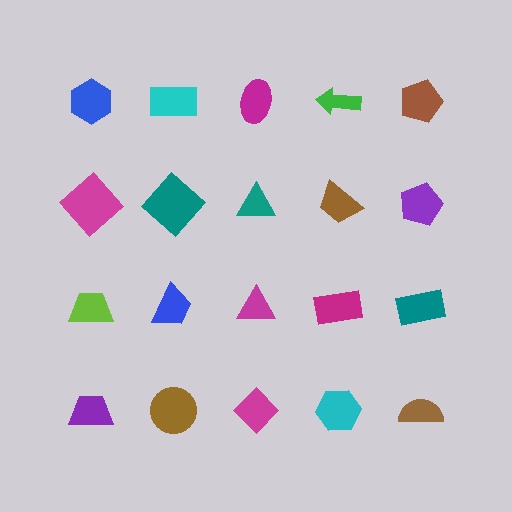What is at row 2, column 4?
A brown trapezoid.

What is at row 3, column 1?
A lime trapezoid.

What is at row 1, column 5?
A brown pentagon.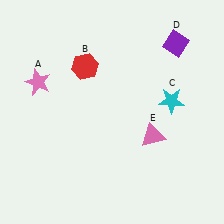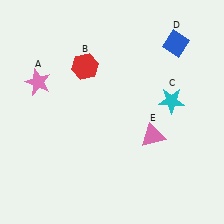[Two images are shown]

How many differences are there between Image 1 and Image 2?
There is 1 difference between the two images.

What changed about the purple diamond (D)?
In Image 1, D is purple. In Image 2, it changed to blue.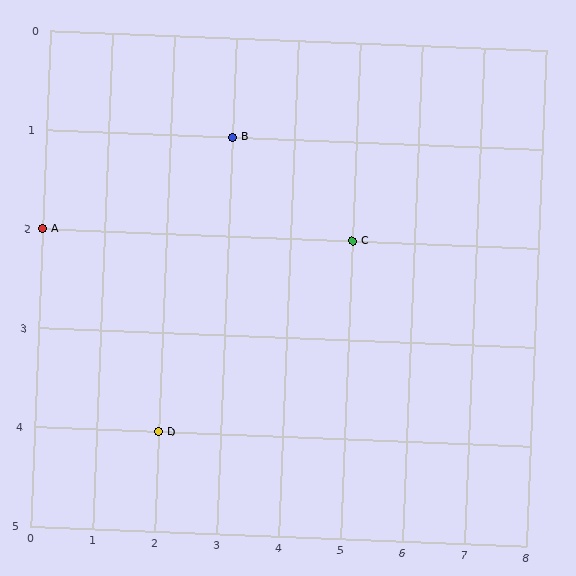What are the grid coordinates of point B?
Point B is at grid coordinates (3, 1).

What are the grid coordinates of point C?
Point C is at grid coordinates (5, 2).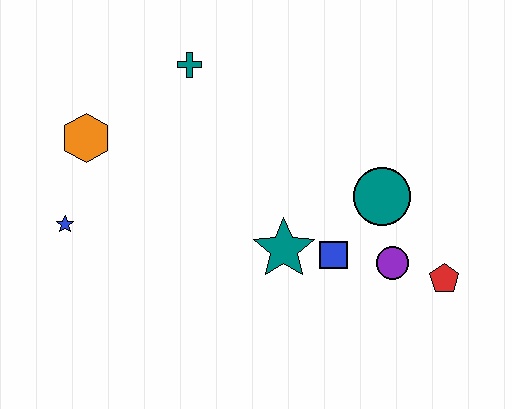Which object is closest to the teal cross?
The orange hexagon is closest to the teal cross.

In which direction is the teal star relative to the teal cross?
The teal star is below the teal cross.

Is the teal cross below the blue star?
No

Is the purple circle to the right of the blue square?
Yes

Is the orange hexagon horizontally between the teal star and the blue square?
No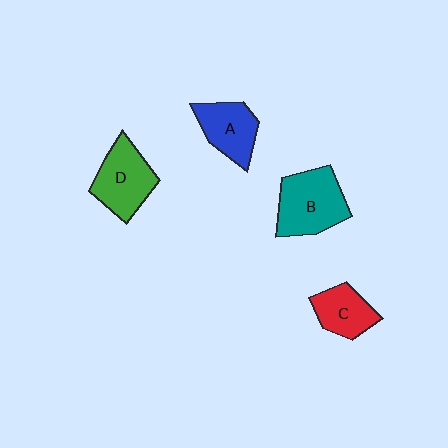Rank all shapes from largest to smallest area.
From largest to smallest: B (teal), D (green), A (blue), C (red).